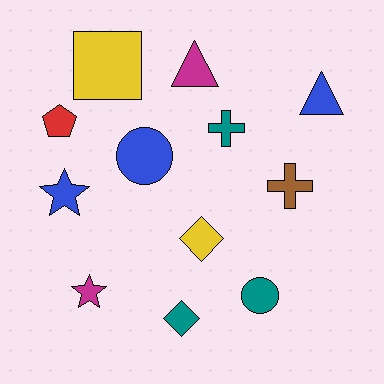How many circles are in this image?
There are 2 circles.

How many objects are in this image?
There are 12 objects.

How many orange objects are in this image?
There are no orange objects.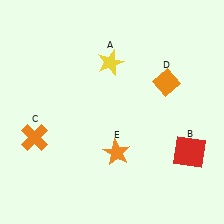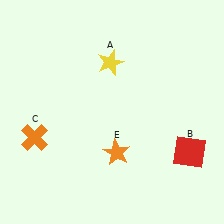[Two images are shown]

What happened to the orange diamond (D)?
The orange diamond (D) was removed in Image 2. It was in the top-right area of Image 1.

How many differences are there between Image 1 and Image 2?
There is 1 difference between the two images.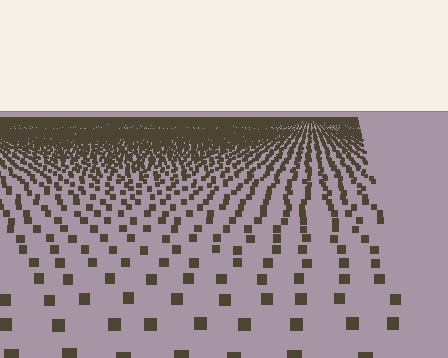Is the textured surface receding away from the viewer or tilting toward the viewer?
The surface is receding away from the viewer. Texture elements get smaller and denser toward the top.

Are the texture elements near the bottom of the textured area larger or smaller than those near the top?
Larger. Near the bottom, elements are closer to the viewer and appear at a bigger on-screen size.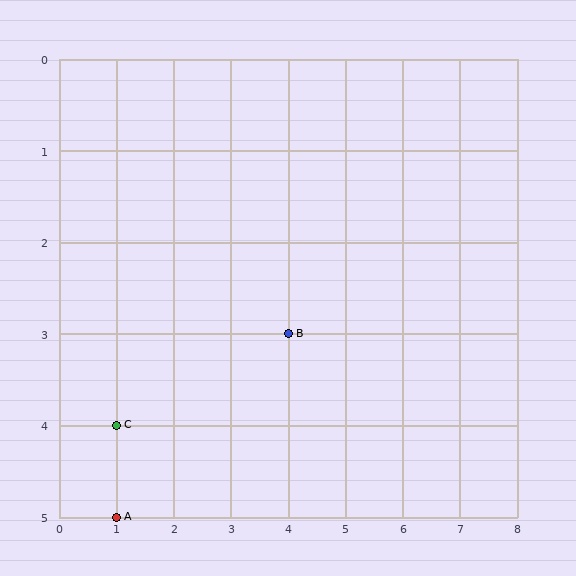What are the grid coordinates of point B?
Point B is at grid coordinates (4, 3).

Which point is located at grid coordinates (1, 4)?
Point C is at (1, 4).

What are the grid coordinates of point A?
Point A is at grid coordinates (1, 5).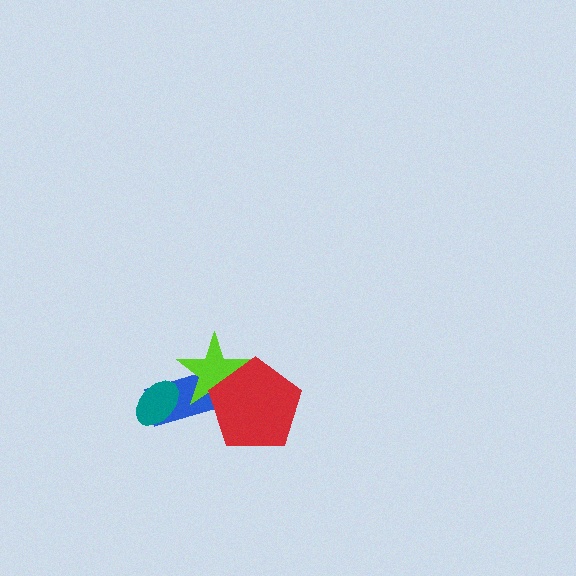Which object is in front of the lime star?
The red pentagon is in front of the lime star.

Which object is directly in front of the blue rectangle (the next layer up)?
The lime star is directly in front of the blue rectangle.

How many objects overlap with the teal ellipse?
1 object overlaps with the teal ellipse.